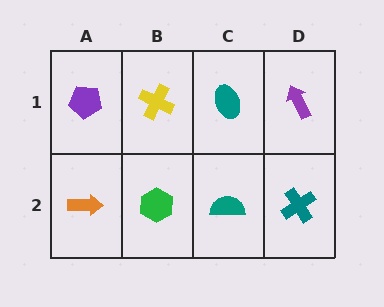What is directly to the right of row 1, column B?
A teal ellipse.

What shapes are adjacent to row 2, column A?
A purple pentagon (row 1, column A), a green hexagon (row 2, column B).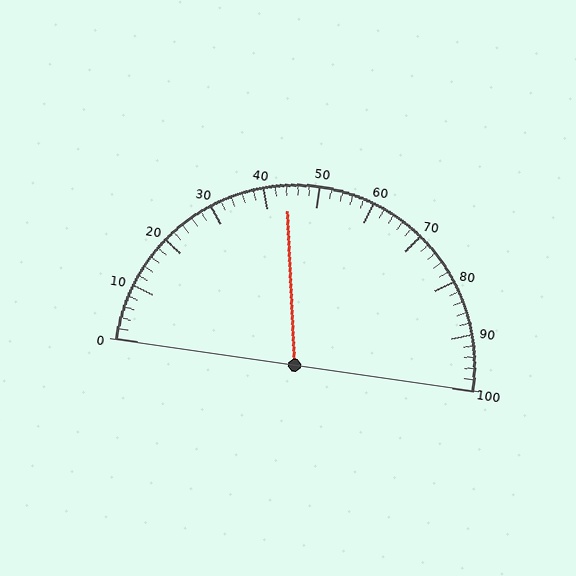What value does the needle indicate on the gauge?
The needle indicates approximately 44.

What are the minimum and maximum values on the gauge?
The gauge ranges from 0 to 100.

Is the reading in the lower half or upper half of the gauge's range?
The reading is in the lower half of the range (0 to 100).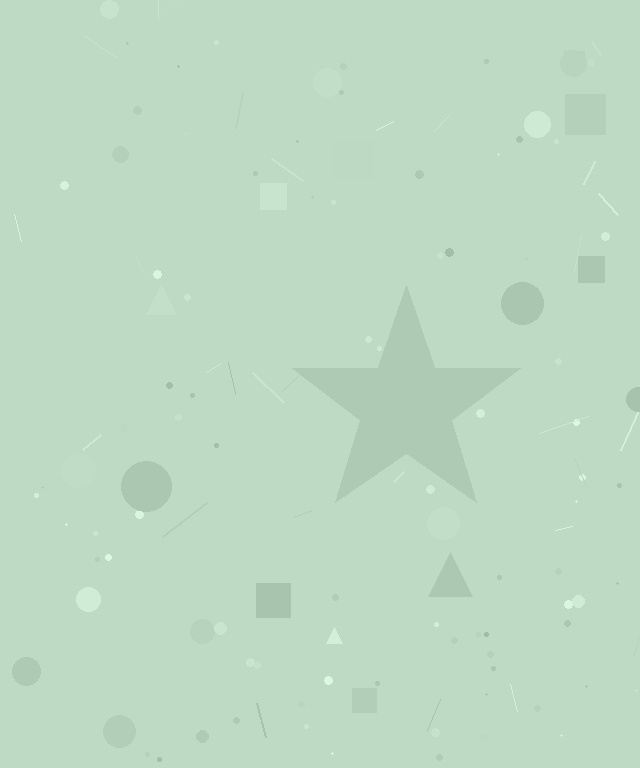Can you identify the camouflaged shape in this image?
The camouflaged shape is a star.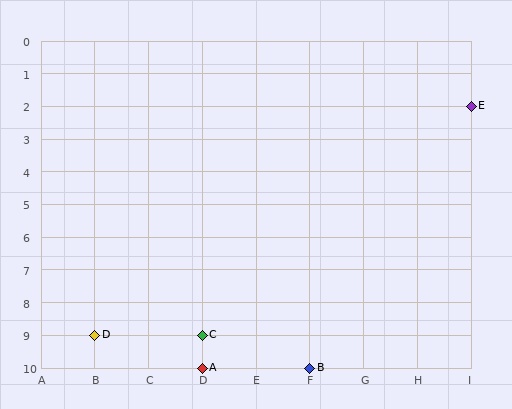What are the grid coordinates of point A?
Point A is at grid coordinates (D, 10).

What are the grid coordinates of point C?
Point C is at grid coordinates (D, 9).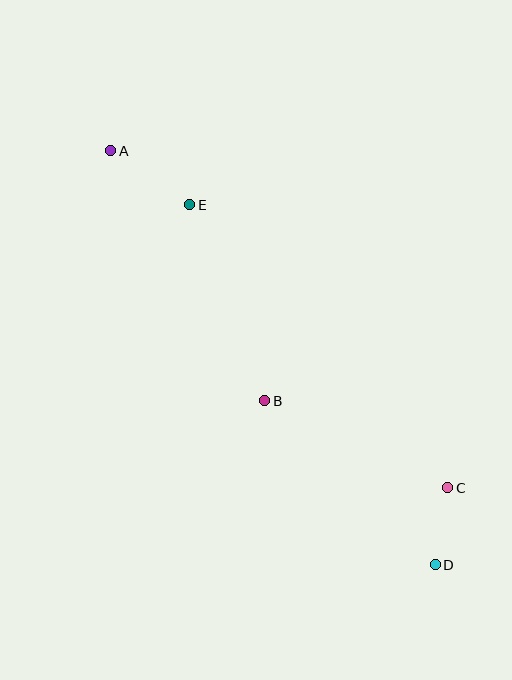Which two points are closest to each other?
Points C and D are closest to each other.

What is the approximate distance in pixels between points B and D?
The distance between B and D is approximately 236 pixels.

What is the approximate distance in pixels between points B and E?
The distance between B and E is approximately 210 pixels.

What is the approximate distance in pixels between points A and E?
The distance between A and E is approximately 96 pixels.